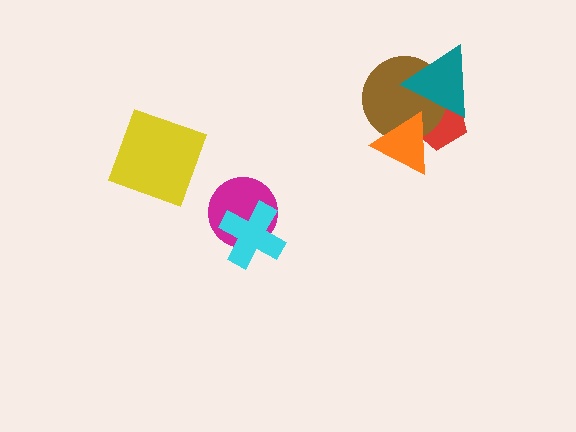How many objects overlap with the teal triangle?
2 objects overlap with the teal triangle.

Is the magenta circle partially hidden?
Yes, it is partially covered by another shape.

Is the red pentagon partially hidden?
Yes, it is partially covered by another shape.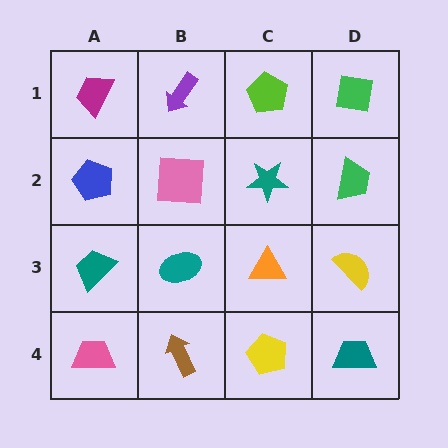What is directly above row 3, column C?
A teal star.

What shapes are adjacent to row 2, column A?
A magenta trapezoid (row 1, column A), a teal trapezoid (row 3, column A), a pink square (row 2, column B).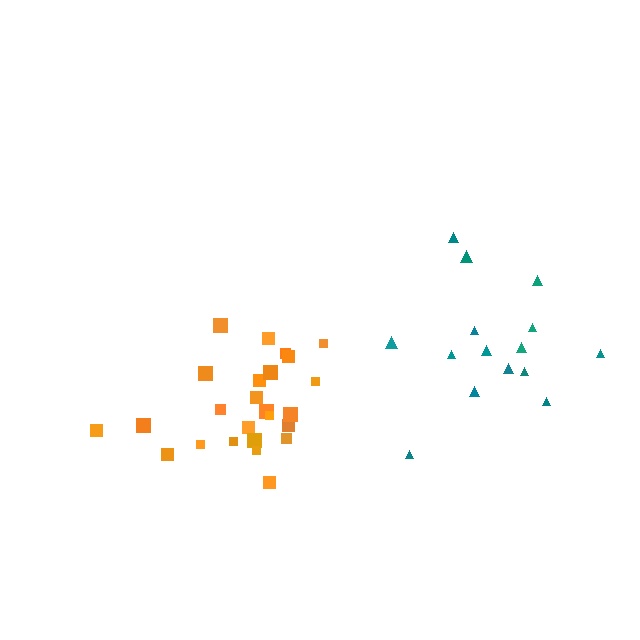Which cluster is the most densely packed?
Orange.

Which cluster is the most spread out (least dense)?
Teal.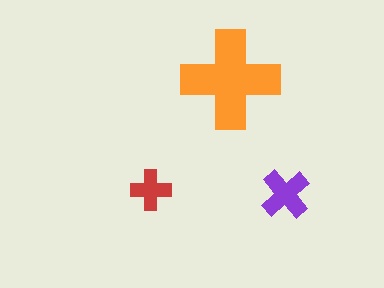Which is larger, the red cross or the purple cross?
The purple one.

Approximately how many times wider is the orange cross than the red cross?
About 2.5 times wider.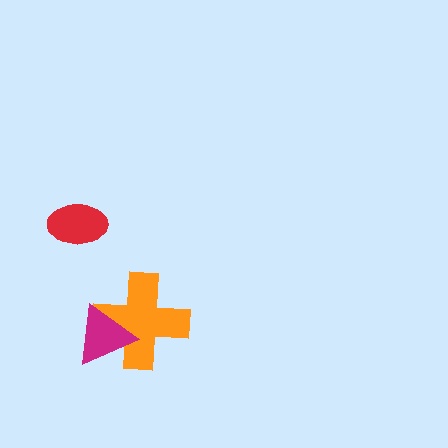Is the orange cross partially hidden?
Yes, it is partially covered by another shape.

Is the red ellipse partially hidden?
No, no other shape covers it.